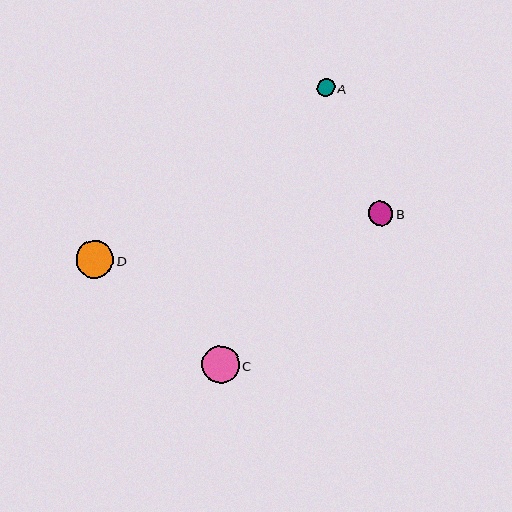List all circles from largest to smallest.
From largest to smallest: D, C, B, A.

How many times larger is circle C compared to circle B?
Circle C is approximately 1.5 times the size of circle B.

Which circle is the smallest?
Circle A is the smallest with a size of approximately 18 pixels.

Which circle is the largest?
Circle D is the largest with a size of approximately 38 pixels.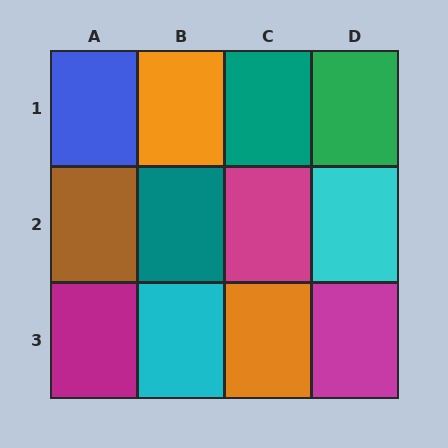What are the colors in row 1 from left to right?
Blue, orange, teal, green.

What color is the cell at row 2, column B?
Teal.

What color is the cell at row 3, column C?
Orange.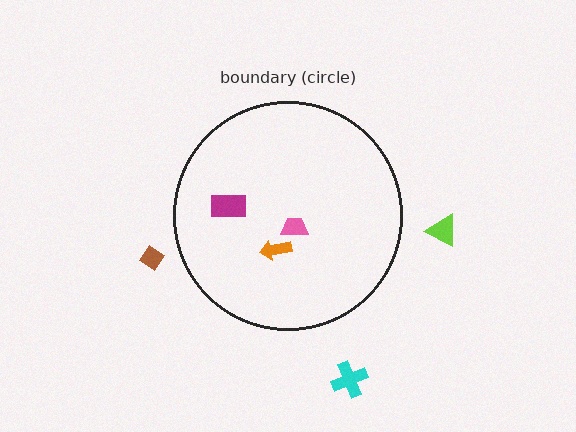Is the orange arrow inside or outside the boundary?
Inside.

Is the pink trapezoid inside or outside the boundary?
Inside.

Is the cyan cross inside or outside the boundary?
Outside.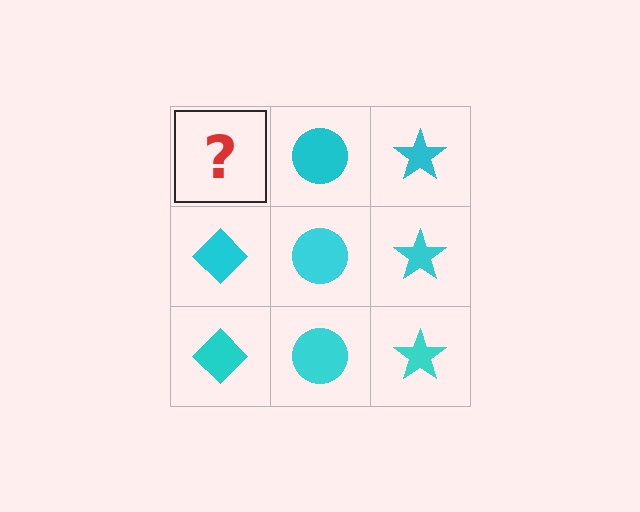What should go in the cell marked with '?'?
The missing cell should contain a cyan diamond.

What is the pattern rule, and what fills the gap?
The rule is that each column has a consistent shape. The gap should be filled with a cyan diamond.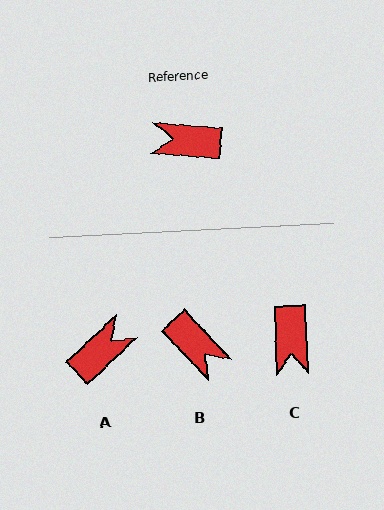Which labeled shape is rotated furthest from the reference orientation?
B, about 138 degrees away.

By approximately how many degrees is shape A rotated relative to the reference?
Approximately 132 degrees clockwise.